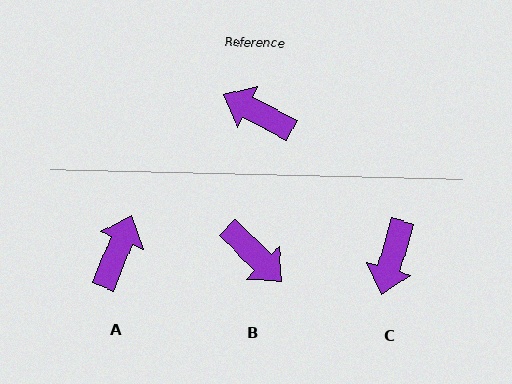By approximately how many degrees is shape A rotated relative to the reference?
Approximately 85 degrees clockwise.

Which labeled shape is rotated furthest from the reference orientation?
B, about 163 degrees away.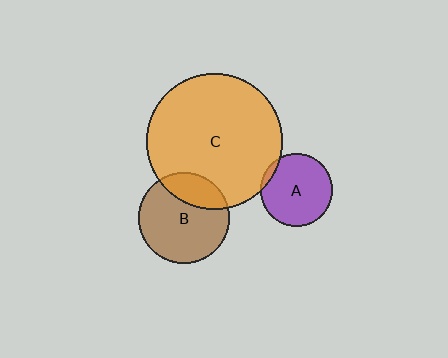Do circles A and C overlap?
Yes.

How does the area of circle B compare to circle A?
Approximately 1.6 times.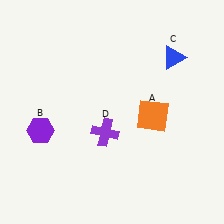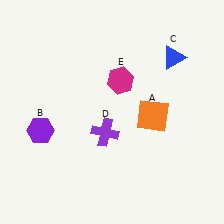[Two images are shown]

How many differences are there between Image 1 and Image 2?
There is 1 difference between the two images.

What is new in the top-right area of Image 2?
A magenta hexagon (E) was added in the top-right area of Image 2.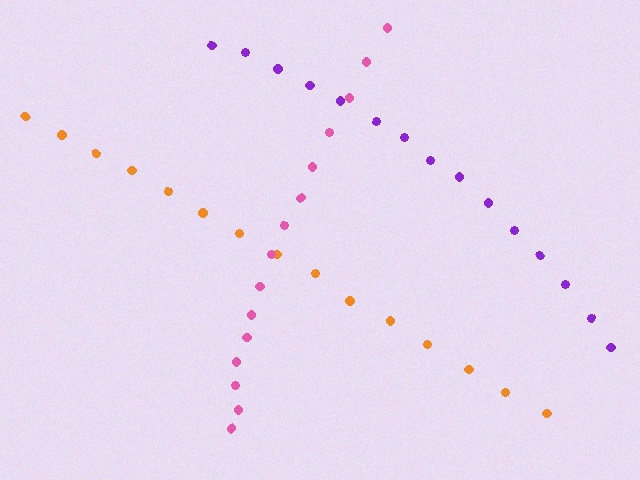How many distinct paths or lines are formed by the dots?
There are 3 distinct paths.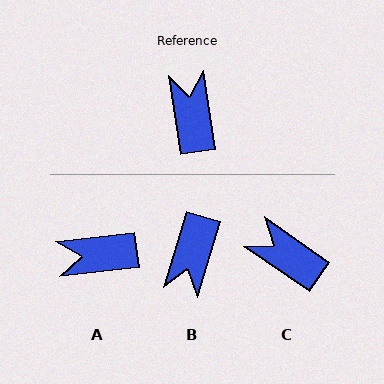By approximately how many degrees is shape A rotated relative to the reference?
Approximately 88 degrees counter-clockwise.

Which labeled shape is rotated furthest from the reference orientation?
B, about 155 degrees away.